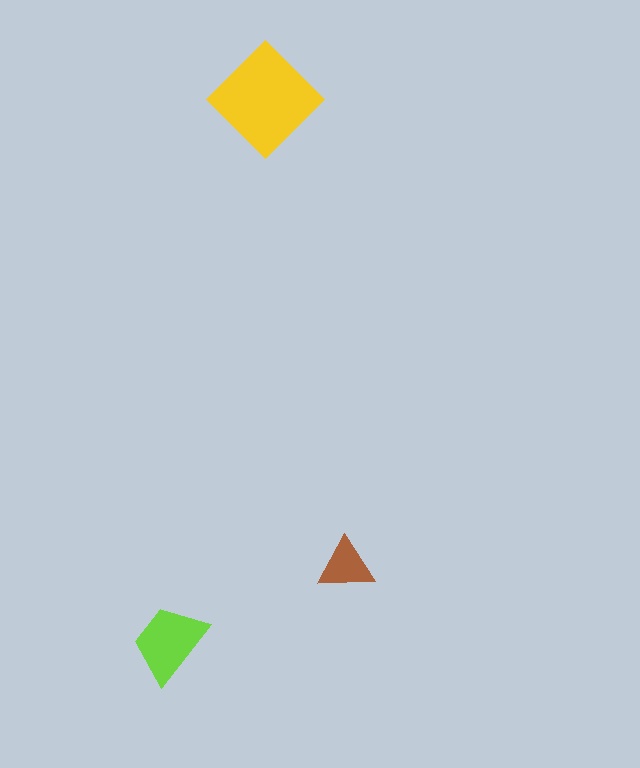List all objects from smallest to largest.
The brown triangle, the lime trapezoid, the yellow diamond.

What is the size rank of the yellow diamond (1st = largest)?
1st.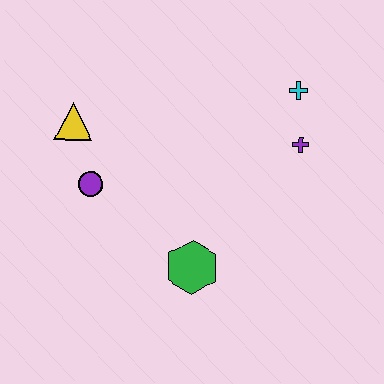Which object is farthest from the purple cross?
The yellow triangle is farthest from the purple cross.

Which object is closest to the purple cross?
The cyan cross is closest to the purple cross.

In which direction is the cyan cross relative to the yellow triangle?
The cyan cross is to the right of the yellow triangle.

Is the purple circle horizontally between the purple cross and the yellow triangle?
Yes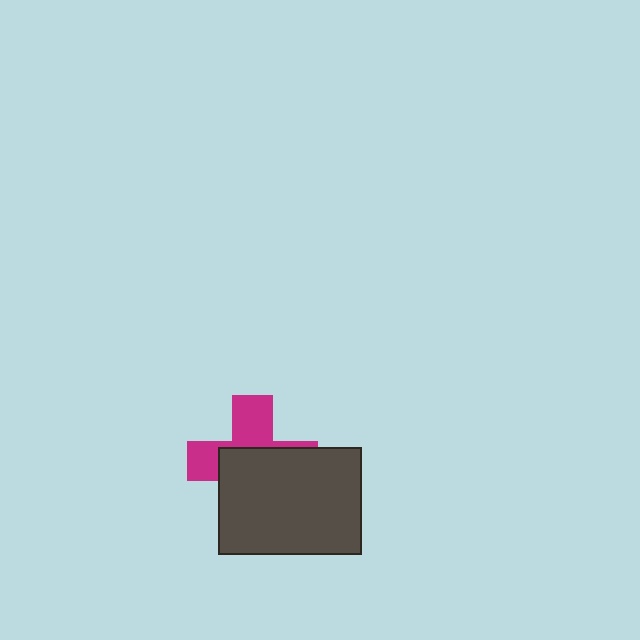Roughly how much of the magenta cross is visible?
A small part of it is visible (roughly 41%).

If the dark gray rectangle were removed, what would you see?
You would see the complete magenta cross.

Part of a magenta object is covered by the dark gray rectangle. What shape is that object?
It is a cross.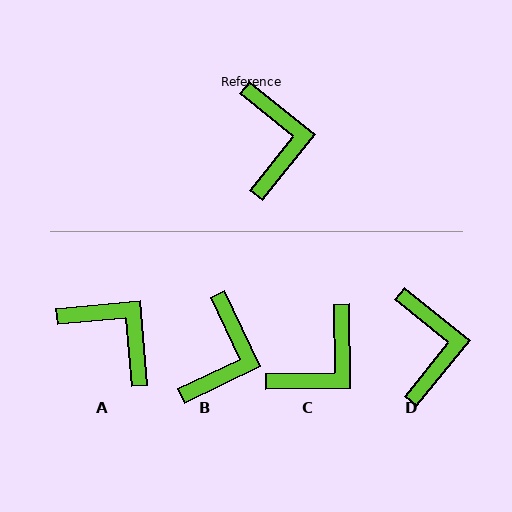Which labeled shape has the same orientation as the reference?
D.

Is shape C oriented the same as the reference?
No, it is off by about 50 degrees.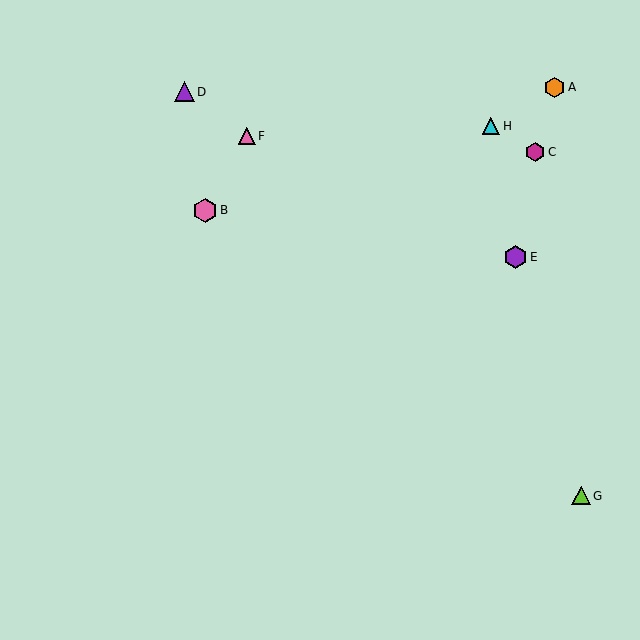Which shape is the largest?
The pink hexagon (labeled B) is the largest.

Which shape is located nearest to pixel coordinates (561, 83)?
The orange hexagon (labeled A) at (555, 87) is nearest to that location.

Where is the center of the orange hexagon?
The center of the orange hexagon is at (555, 87).